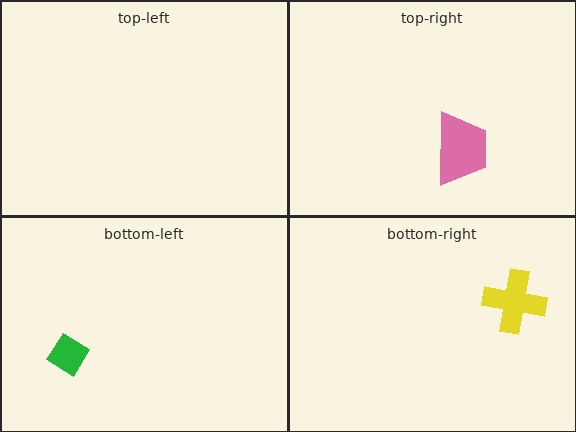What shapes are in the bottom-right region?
The yellow cross.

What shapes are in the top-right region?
The pink trapezoid.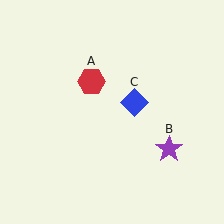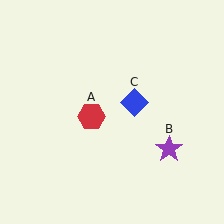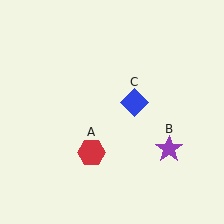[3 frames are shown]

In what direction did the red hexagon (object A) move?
The red hexagon (object A) moved down.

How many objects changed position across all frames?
1 object changed position: red hexagon (object A).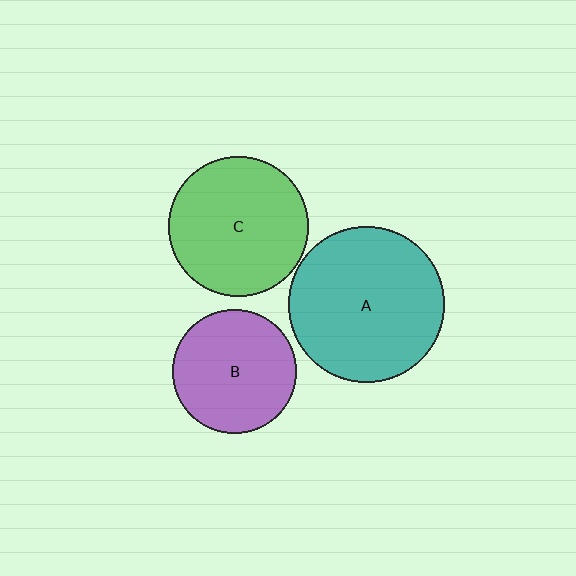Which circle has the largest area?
Circle A (teal).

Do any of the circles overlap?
No, none of the circles overlap.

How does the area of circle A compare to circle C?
Approximately 1.2 times.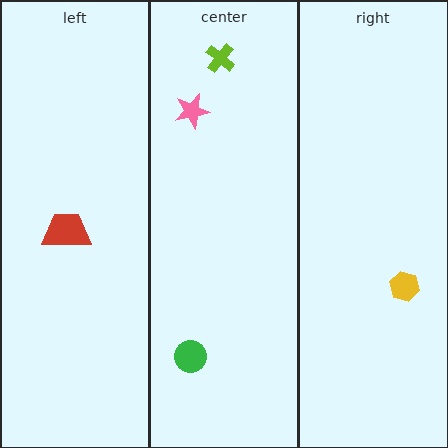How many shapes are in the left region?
1.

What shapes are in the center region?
The green circle, the lime cross, the pink star.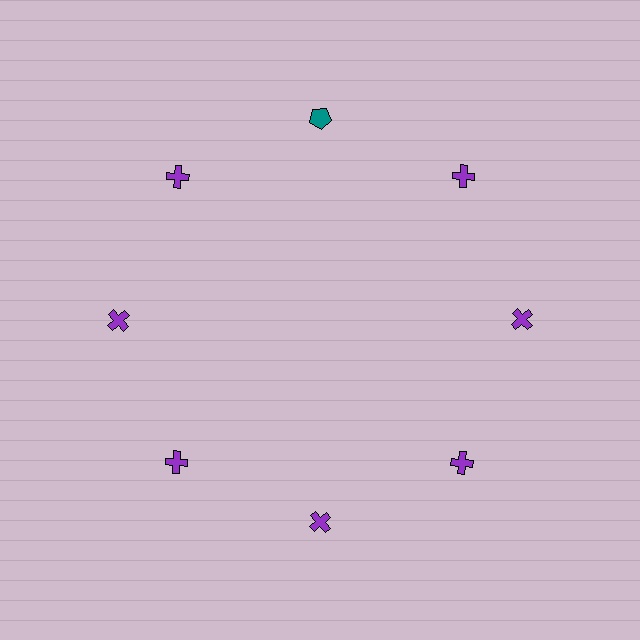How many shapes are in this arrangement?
There are 8 shapes arranged in a ring pattern.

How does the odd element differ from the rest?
It differs in both color (teal instead of purple) and shape (pentagon instead of cross).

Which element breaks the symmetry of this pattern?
The teal pentagon at roughly the 12 o'clock position breaks the symmetry. All other shapes are purple crosses.